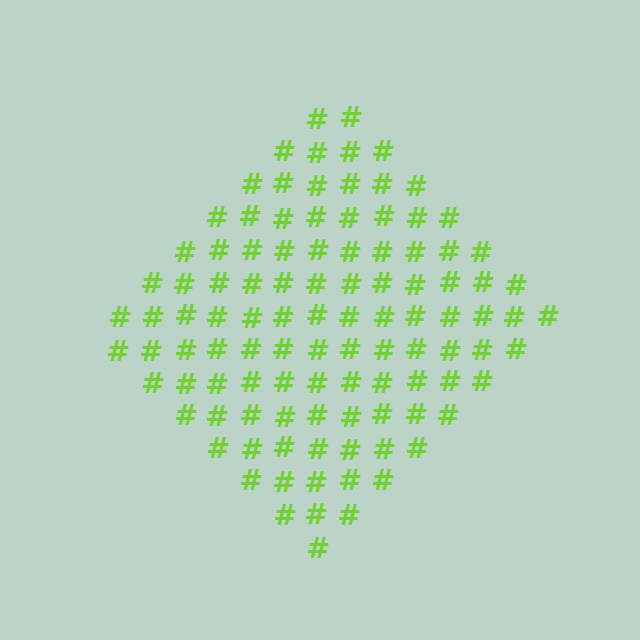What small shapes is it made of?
It is made of small hash symbols.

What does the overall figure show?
The overall figure shows a diamond.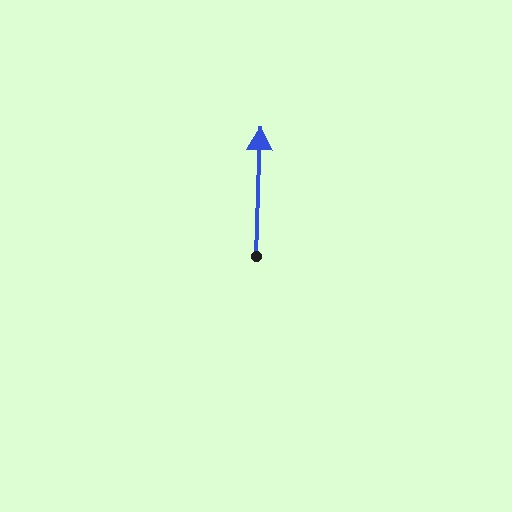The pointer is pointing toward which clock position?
Roughly 12 o'clock.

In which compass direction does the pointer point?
North.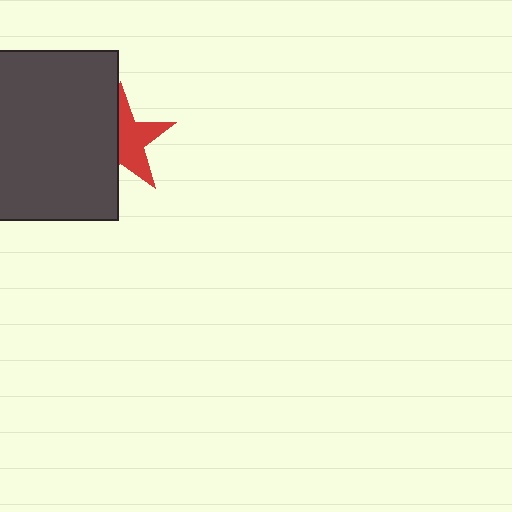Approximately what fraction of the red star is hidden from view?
Roughly 48% of the red star is hidden behind the dark gray square.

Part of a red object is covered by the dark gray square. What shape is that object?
It is a star.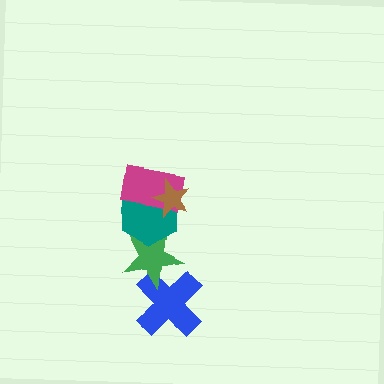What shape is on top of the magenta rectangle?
The brown star is on top of the magenta rectangle.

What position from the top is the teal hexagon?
The teal hexagon is 3rd from the top.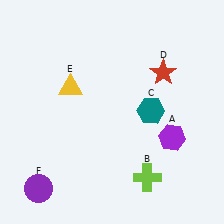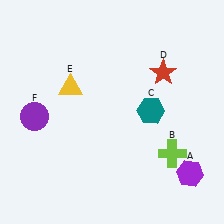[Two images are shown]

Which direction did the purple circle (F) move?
The purple circle (F) moved up.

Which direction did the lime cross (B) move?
The lime cross (B) moved right.